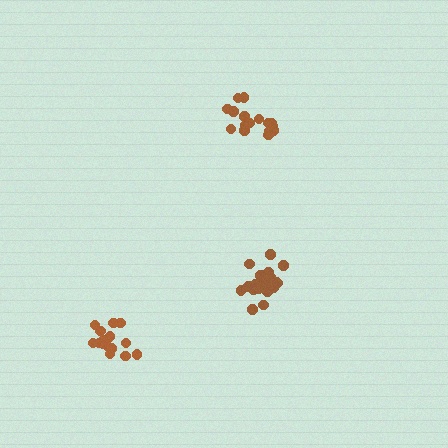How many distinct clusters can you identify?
There are 3 distinct clusters.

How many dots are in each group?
Group 1: 20 dots, Group 2: 16 dots, Group 3: 15 dots (51 total).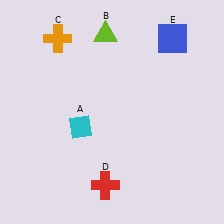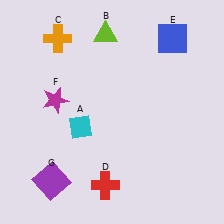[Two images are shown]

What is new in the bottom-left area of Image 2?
A purple square (G) was added in the bottom-left area of Image 2.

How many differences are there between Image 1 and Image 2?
There are 2 differences between the two images.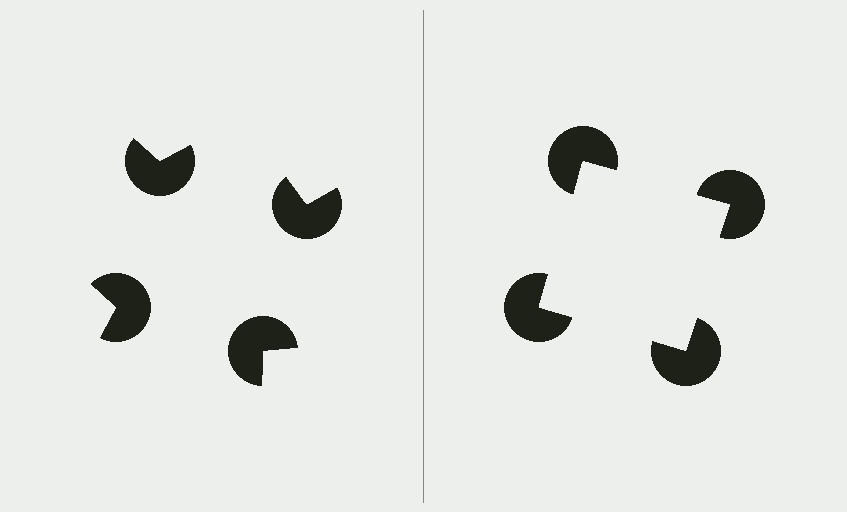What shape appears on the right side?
An illusory square.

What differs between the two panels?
The pac-man discs are positioned identically on both sides; only the wedge orientations differ. On the right they align to a square; on the left they are misaligned.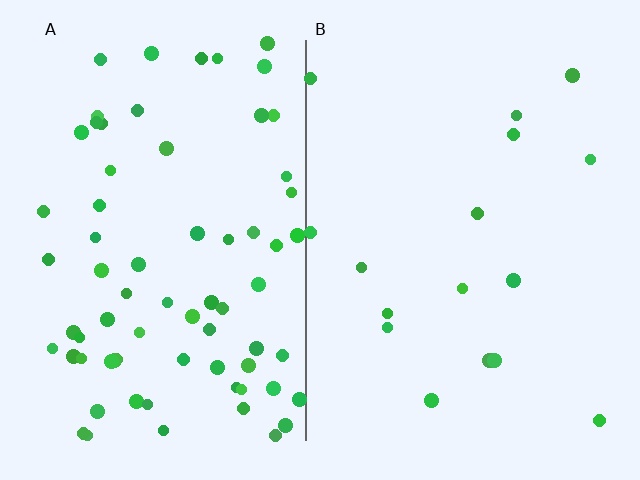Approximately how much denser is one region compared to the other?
Approximately 4.4× — region A over region B.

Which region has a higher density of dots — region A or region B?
A (the left).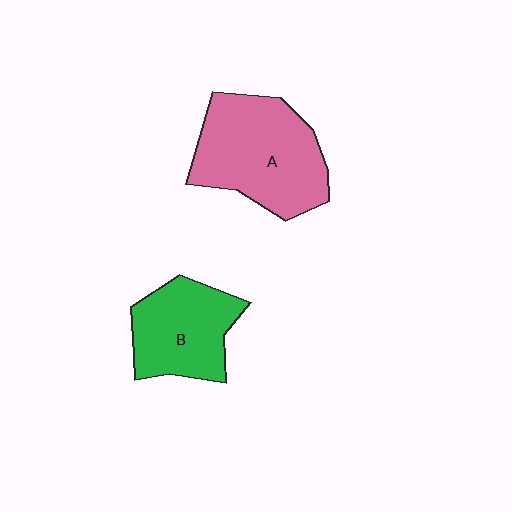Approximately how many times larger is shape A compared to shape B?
Approximately 1.4 times.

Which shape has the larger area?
Shape A (pink).